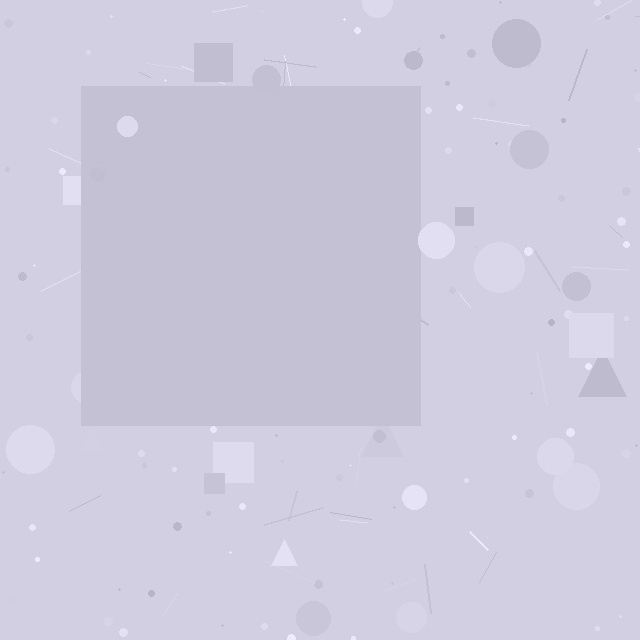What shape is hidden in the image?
A square is hidden in the image.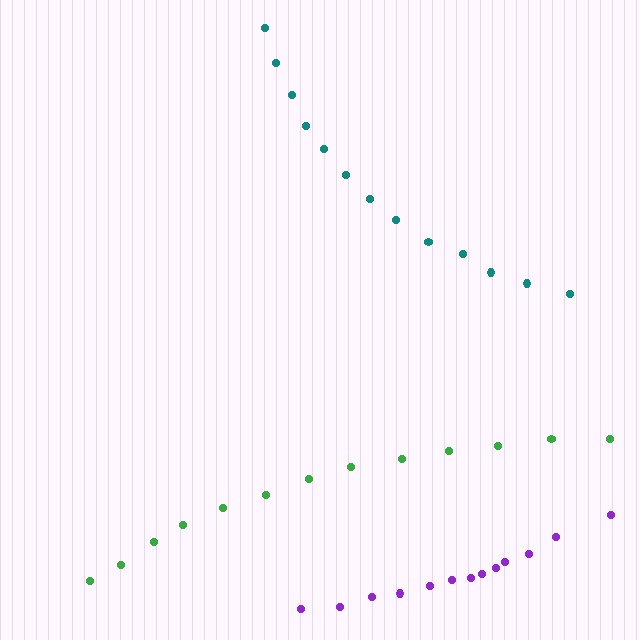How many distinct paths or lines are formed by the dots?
There are 3 distinct paths.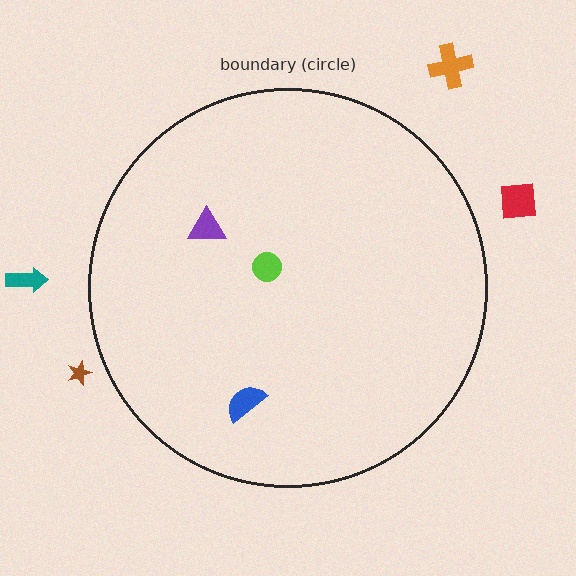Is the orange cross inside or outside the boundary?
Outside.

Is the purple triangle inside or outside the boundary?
Inside.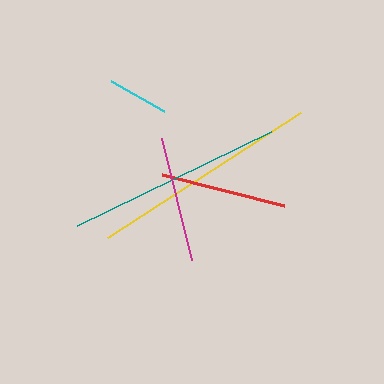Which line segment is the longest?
The yellow line is the longest at approximately 230 pixels.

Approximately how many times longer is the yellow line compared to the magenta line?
The yellow line is approximately 1.8 times the length of the magenta line.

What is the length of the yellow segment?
The yellow segment is approximately 230 pixels long.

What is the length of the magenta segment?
The magenta segment is approximately 125 pixels long.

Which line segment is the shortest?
The cyan line is the shortest at approximately 61 pixels.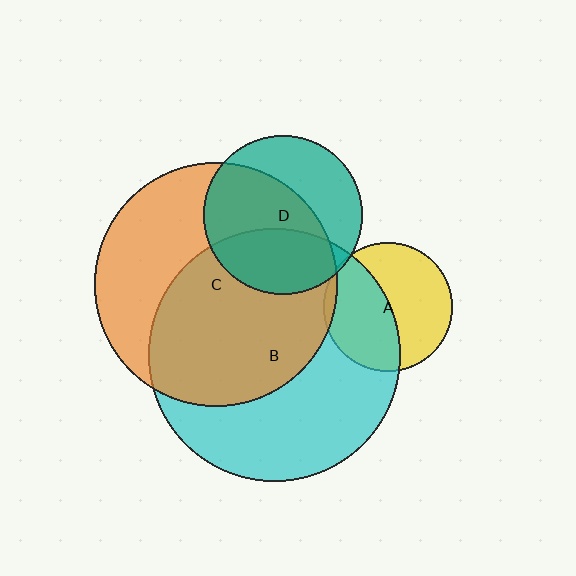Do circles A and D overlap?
Yes.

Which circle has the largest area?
Circle B (cyan).